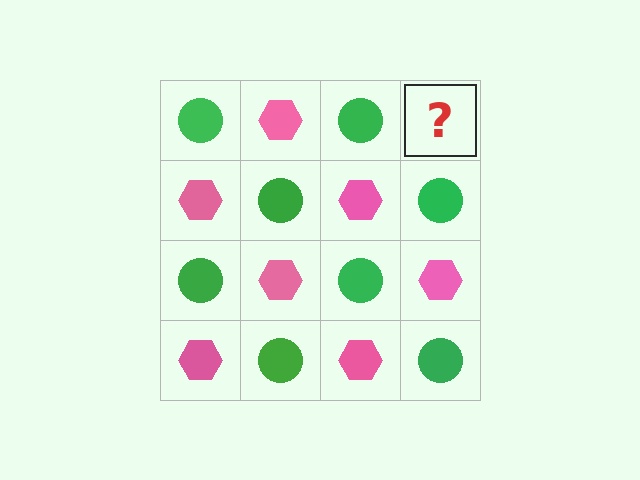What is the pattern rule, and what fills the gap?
The rule is that it alternates green circle and pink hexagon in a checkerboard pattern. The gap should be filled with a pink hexagon.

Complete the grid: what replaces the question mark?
The question mark should be replaced with a pink hexagon.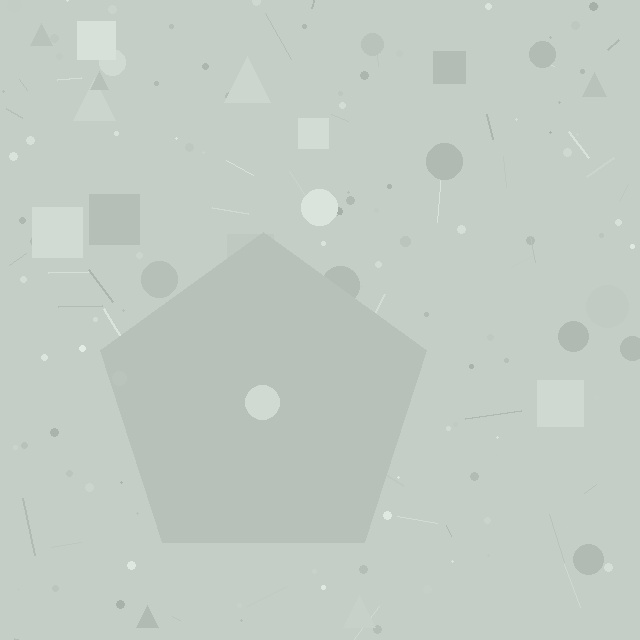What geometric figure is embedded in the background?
A pentagon is embedded in the background.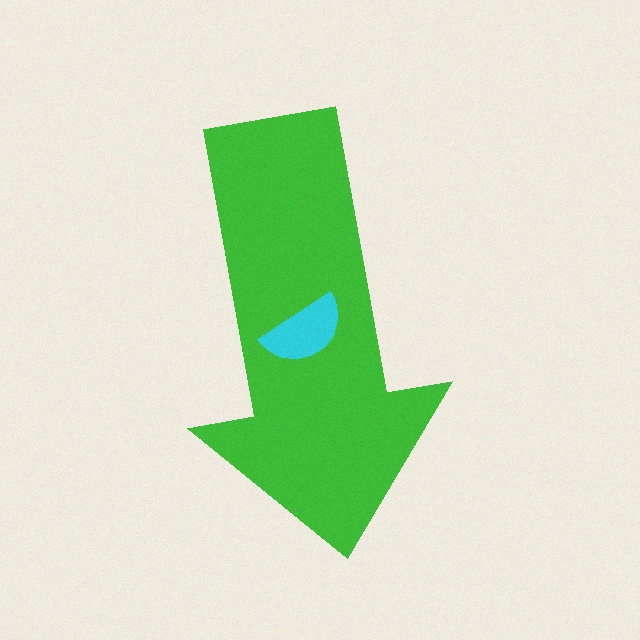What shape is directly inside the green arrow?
The cyan semicircle.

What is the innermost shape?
The cyan semicircle.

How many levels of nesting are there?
2.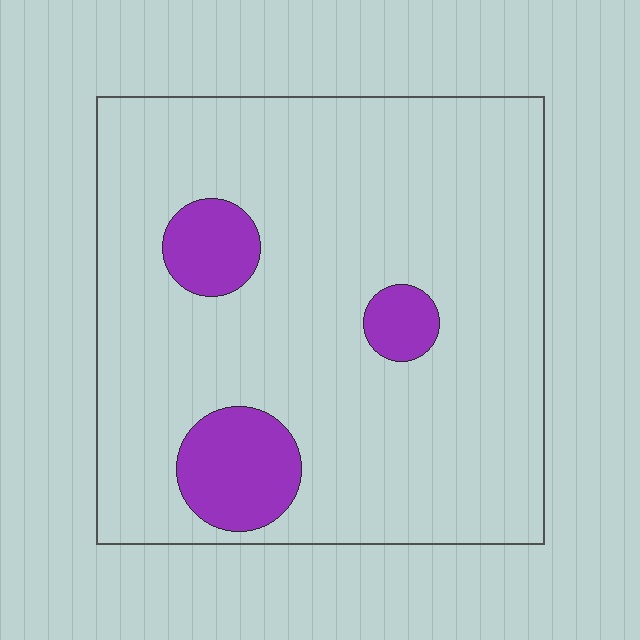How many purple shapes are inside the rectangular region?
3.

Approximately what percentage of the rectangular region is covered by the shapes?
Approximately 10%.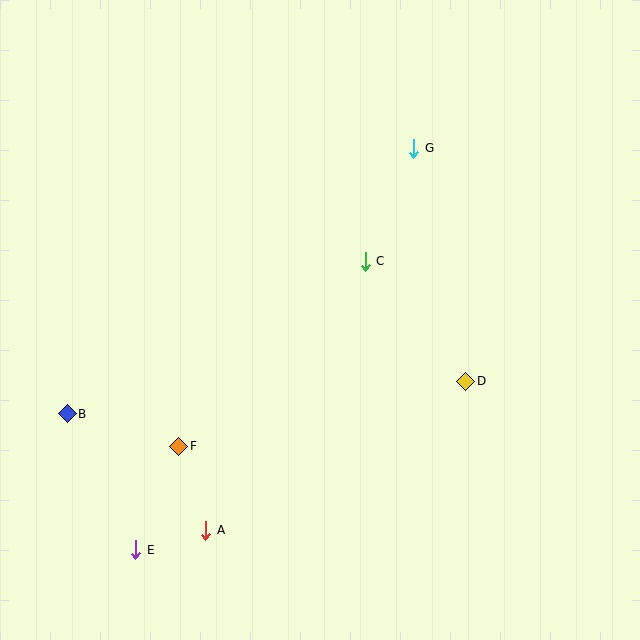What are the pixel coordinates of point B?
Point B is at (67, 414).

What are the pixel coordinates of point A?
Point A is at (206, 530).